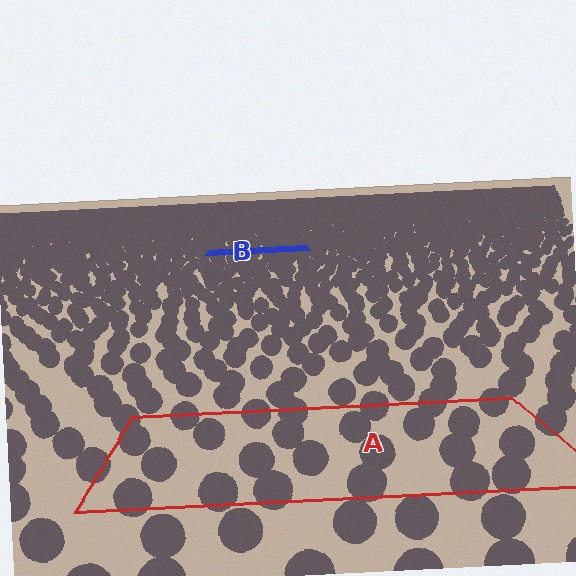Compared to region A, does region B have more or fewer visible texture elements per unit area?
Region B has more texture elements per unit area — they are packed more densely because it is farther away.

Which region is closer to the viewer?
Region A is closer. The texture elements there are larger and more spread out.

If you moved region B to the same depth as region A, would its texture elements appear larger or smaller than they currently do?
They would appear larger. At a closer depth, the same texture elements are projected at a bigger on-screen size.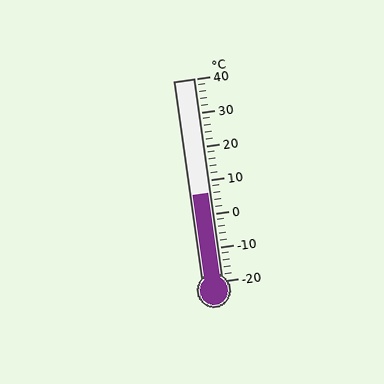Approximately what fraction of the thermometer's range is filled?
The thermometer is filled to approximately 45% of its range.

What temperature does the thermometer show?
The thermometer shows approximately 6°C.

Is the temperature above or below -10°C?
The temperature is above -10°C.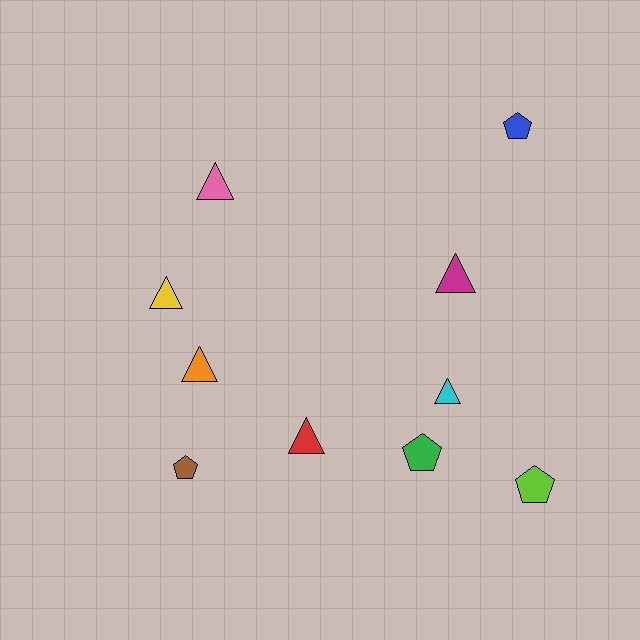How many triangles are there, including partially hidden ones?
There are 6 triangles.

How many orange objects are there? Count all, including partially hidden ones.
There is 1 orange object.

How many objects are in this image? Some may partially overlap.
There are 10 objects.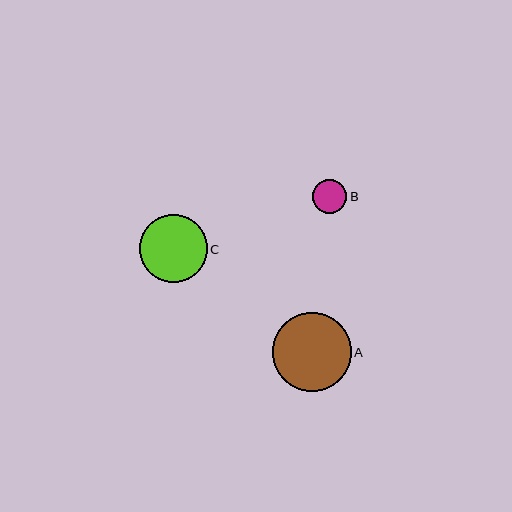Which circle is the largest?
Circle A is the largest with a size of approximately 79 pixels.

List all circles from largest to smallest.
From largest to smallest: A, C, B.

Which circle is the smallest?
Circle B is the smallest with a size of approximately 34 pixels.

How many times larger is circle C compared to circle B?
Circle C is approximately 2.0 times the size of circle B.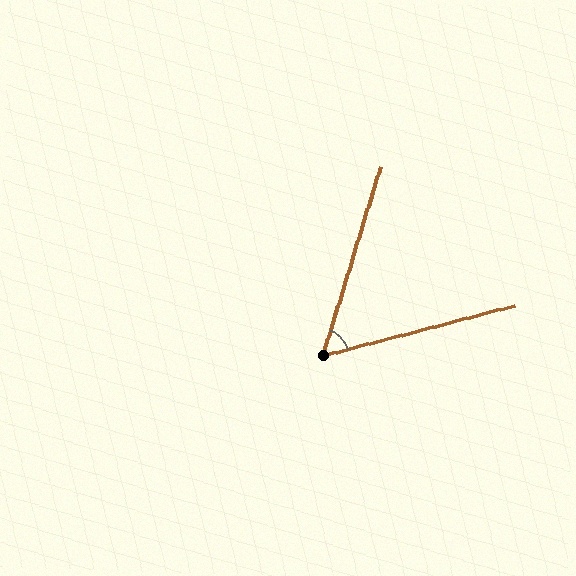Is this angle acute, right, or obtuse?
It is acute.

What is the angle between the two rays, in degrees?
Approximately 58 degrees.